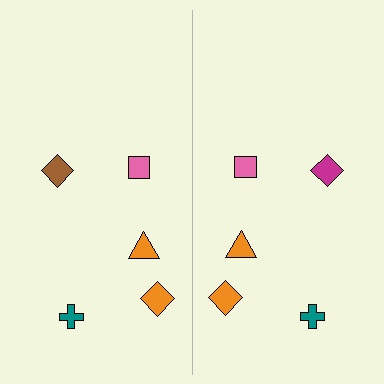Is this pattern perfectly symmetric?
No, the pattern is not perfectly symmetric. The magenta diamond on the right side breaks the symmetry — its mirror counterpart is brown.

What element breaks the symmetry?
The magenta diamond on the right side breaks the symmetry — its mirror counterpart is brown.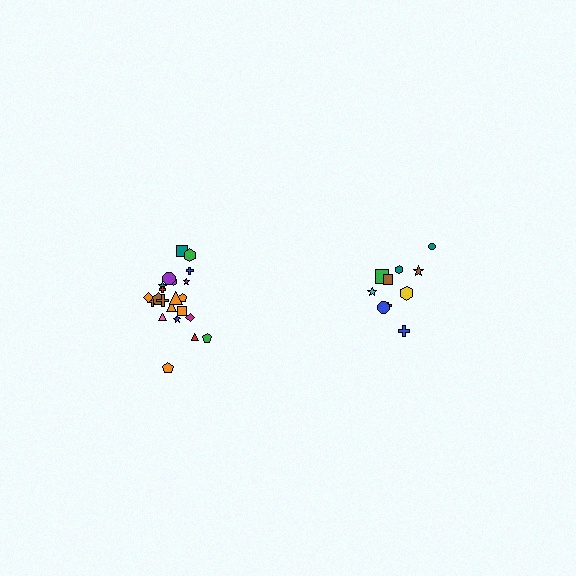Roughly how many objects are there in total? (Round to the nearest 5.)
Roughly 30 objects in total.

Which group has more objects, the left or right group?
The left group.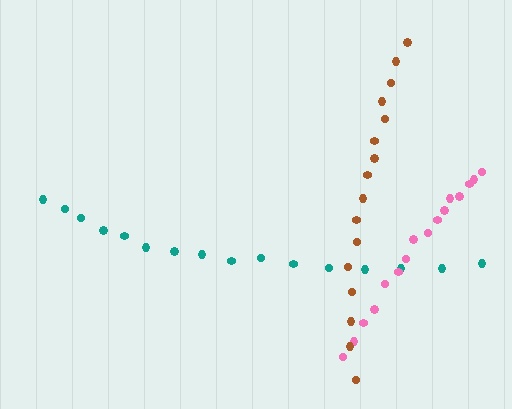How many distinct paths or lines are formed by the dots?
There are 3 distinct paths.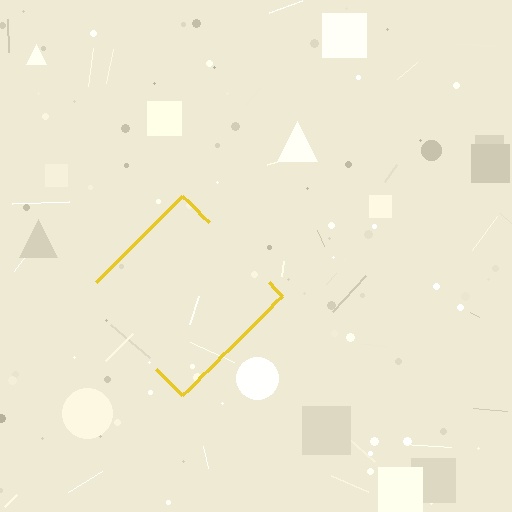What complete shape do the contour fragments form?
The contour fragments form a diamond.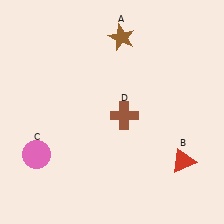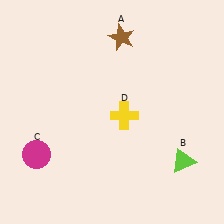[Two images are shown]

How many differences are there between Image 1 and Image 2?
There are 3 differences between the two images.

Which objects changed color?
B changed from red to lime. C changed from pink to magenta. D changed from brown to yellow.